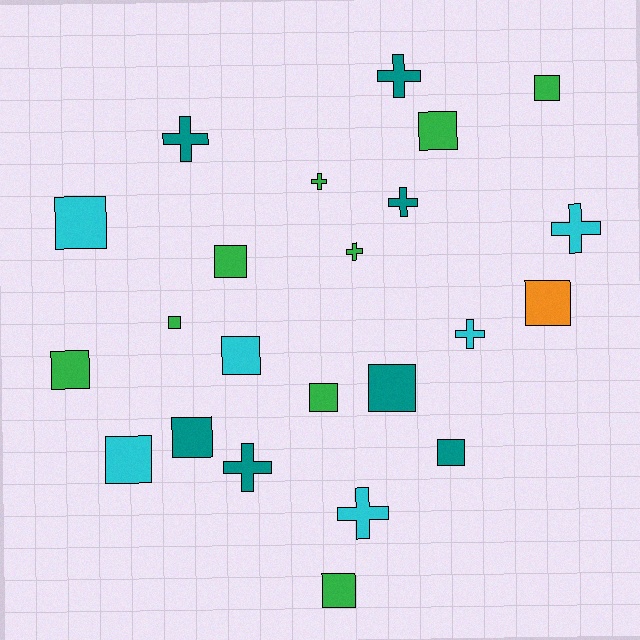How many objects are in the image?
There are 23 objects.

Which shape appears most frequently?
Square, with 14 objects.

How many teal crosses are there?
There are 4 teal crosses.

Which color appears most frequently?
Green, with 9 objects.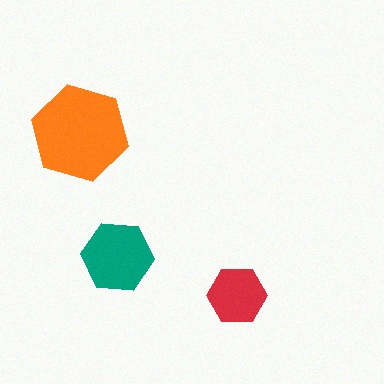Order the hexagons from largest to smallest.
the orange one, the teal one, the red one.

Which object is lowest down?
The red hexagon is bottommost.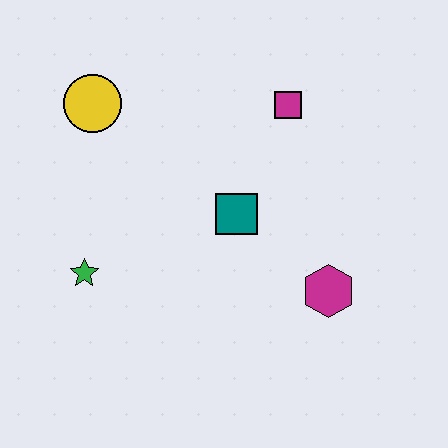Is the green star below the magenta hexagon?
No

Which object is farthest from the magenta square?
The green star is farthest from the magenta square.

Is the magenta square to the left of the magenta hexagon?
Yes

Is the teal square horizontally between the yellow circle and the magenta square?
Yes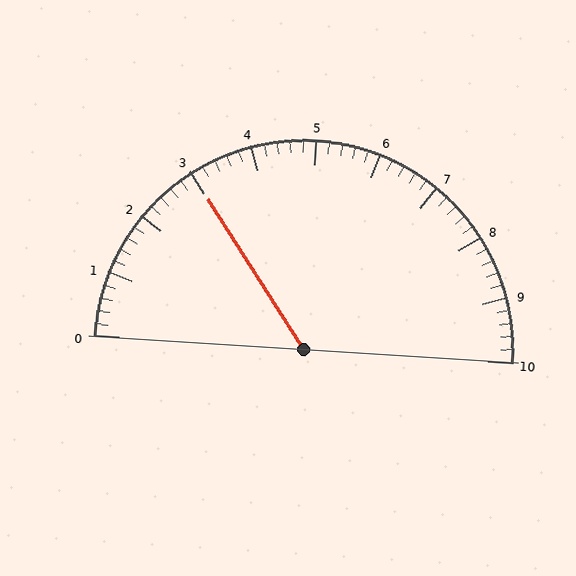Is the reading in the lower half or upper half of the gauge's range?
The reading is in the lower half of the range (0 to 10).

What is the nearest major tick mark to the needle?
The nearest major tick mark is 3.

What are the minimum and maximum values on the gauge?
The gauge ranges from 0 to 10.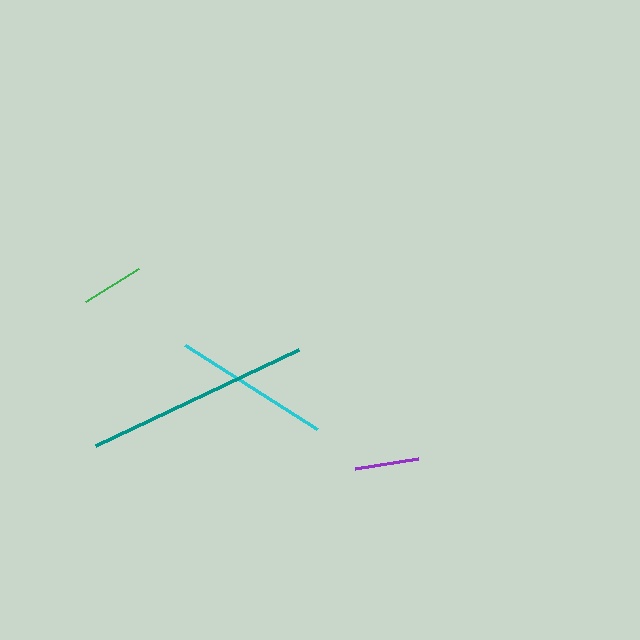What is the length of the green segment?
The green segment is approximately 63 pixels long.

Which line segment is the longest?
The teal line is the longest at approximately 225 pixels.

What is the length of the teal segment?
The teal segment is approximately 225 pixels long.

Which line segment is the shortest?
The green line is the shortest at approximately 63 pixels.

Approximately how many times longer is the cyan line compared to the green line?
The cyan line is approximately 2.5 times the length of the green line.